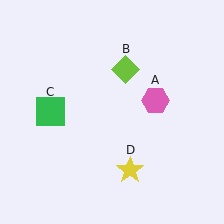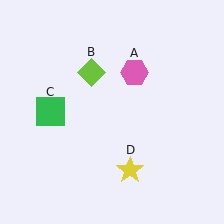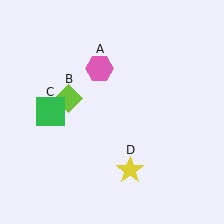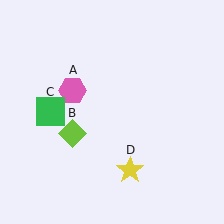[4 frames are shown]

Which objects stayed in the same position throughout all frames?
Green square (object C) and yellow star (object D) remained stationary.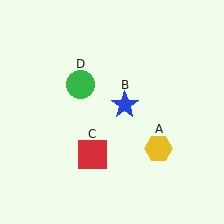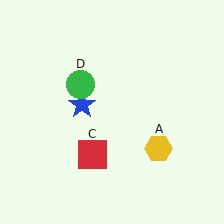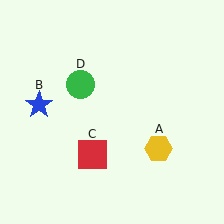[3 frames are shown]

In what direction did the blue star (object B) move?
The blue star (object B) moved left.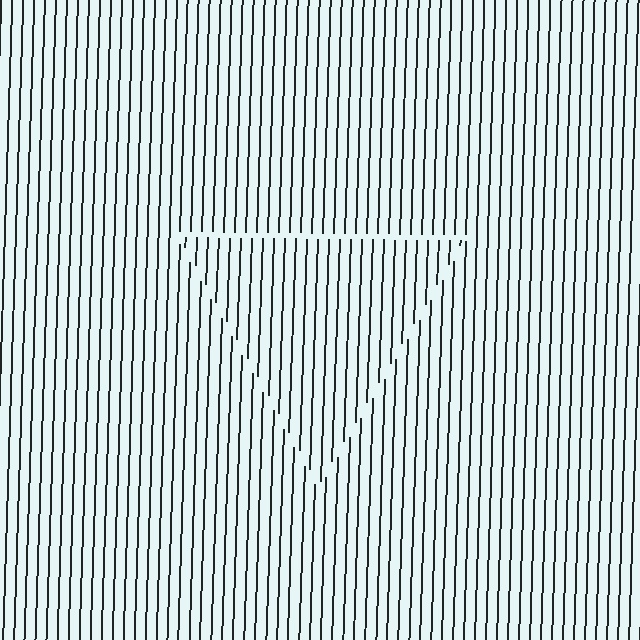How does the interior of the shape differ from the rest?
The interior of the shape contains the same grating, shifted by half a period — the contour is defined by the phase discontinuity where line-ends from the inner and outer gratings abut.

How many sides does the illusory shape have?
3 sides — the line-ends trace a triangle.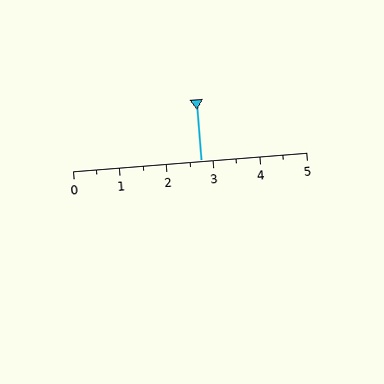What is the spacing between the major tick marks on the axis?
The major ticks are spaced 1 apart.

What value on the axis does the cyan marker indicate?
The marker indicates approximately 2.8.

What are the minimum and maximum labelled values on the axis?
The axis runs from 0 to 5.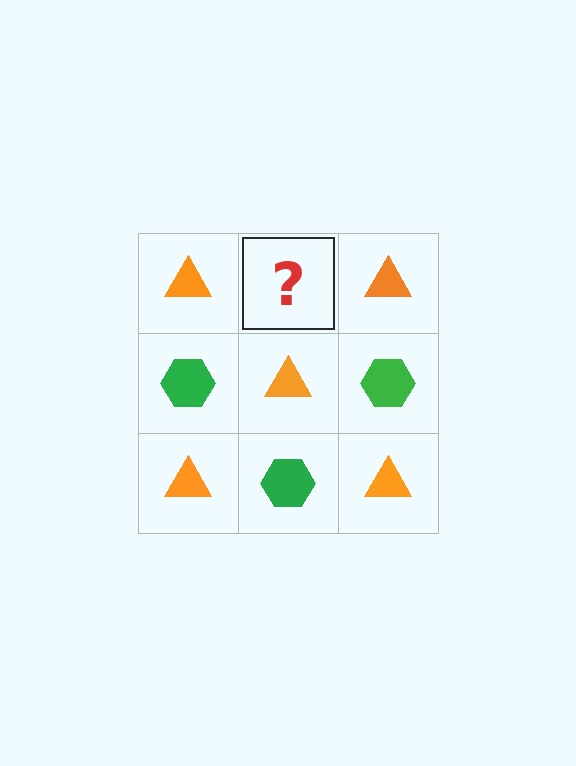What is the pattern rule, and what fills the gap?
The rule is that it alternates orange triangle and green hexagon in a checkerboard pattern. The gap should be filled with a green hexagon.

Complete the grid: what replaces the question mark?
The question mark should be replaced with a green hexagon.